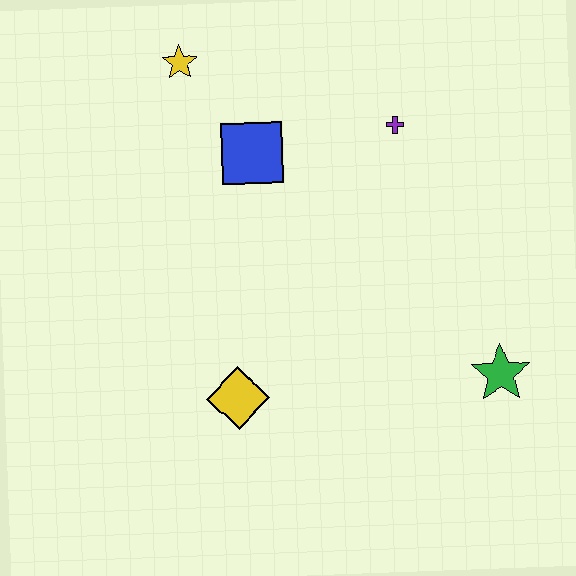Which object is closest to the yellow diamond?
The blue square is closest to the yellow diamond.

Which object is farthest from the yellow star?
The green star is farthest from the yellow star.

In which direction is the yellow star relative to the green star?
The yellow star is above the green star.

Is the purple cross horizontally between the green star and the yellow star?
Yes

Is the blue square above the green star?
Yes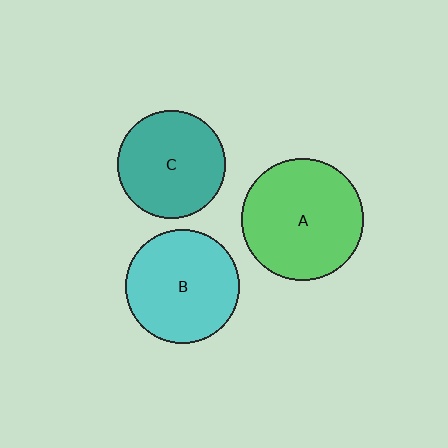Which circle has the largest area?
Circle A (green).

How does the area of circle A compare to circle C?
Approximately 1.3 times.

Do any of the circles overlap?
No, none of the circles overlap.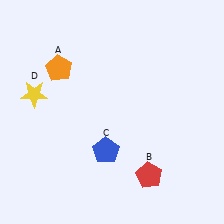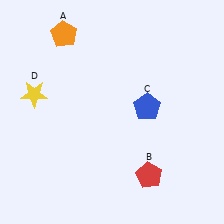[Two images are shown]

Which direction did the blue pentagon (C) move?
The blue pentagon (C) moved up.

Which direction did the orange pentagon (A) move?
The orange pentagon (A) moved up.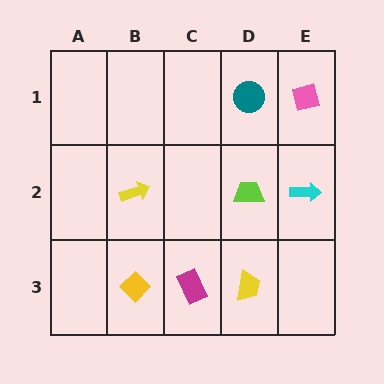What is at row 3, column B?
A yellow diamond.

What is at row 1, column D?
A teal circle.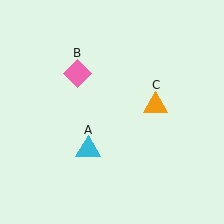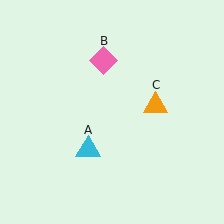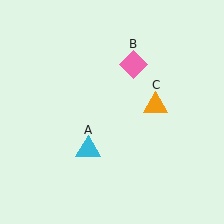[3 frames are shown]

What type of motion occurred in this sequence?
The pink diamond (object B) rotated clockwise around the center of the scene.